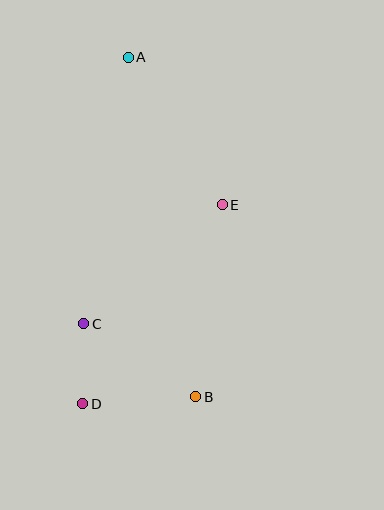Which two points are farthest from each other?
Points A and D are farthest from each other.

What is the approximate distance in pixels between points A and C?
The distance between A and C is approximately 270 pixels.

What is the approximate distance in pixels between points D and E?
The distance between D and E is approximately 243 pixels.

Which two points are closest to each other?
Points C and D are closest to each other.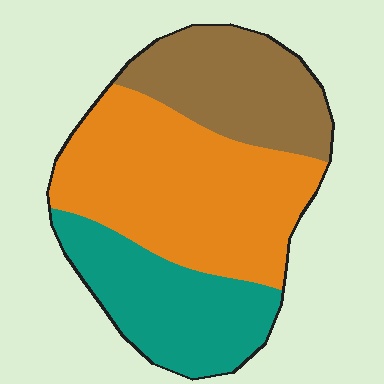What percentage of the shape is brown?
Brown covers around 25% of the shape.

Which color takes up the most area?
Orange, at roughly 45%.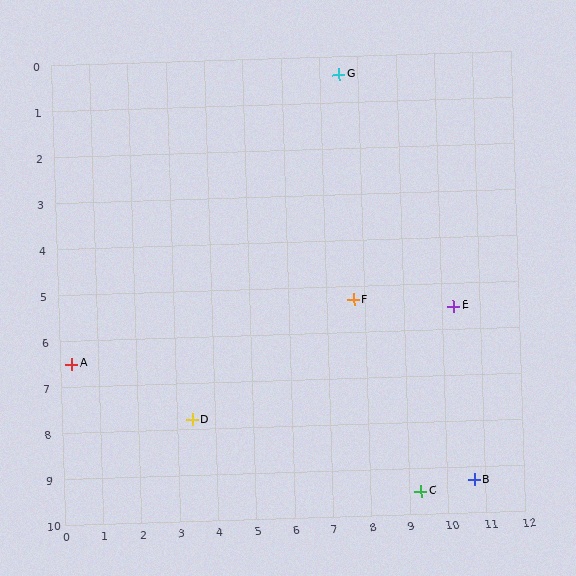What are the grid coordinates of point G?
Point G is at approximately (7.5, 0.4).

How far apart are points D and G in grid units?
Points D and G are about 8.5 grid units apart.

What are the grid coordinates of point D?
Point D is at approximately (3.4, 7.8).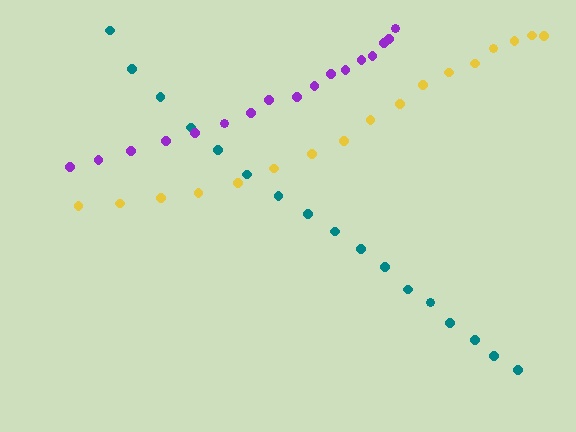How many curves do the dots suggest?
There are 3 distinct paths.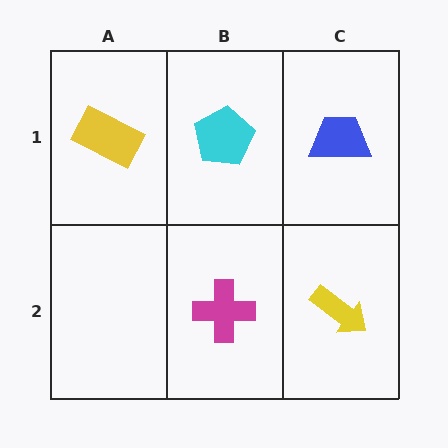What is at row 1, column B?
A cyan pentagon.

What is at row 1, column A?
A yellow rectangle.